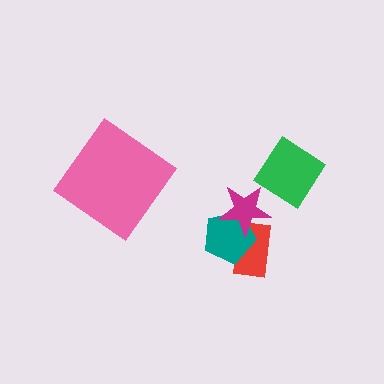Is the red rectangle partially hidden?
Yes, it is partially covered by another shape.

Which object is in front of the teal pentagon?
The magenta star is in front of the teal pentagon.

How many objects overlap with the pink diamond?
0 objects overlap with the pink diamond.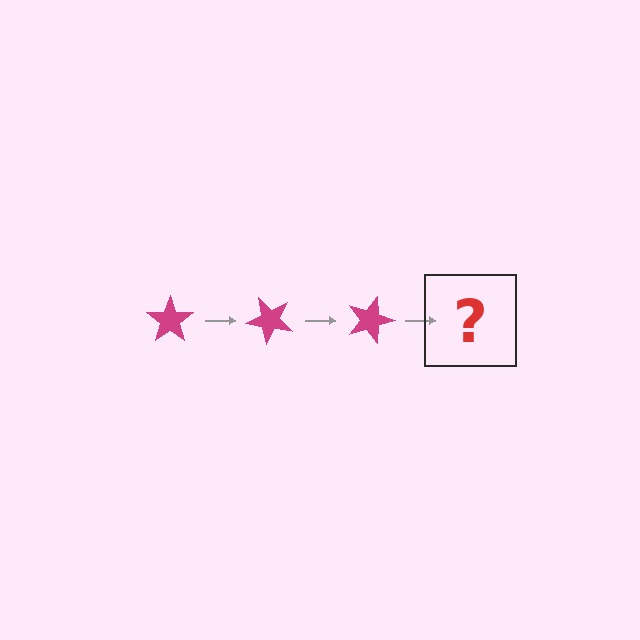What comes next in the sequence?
The next element should be a magenta star rotated 135 degrees.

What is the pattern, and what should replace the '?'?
The pattern is that the star rotates 45 degrees each step. The '?' should be a magenta star rotated 135 degrees.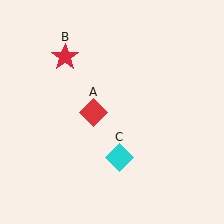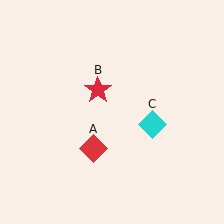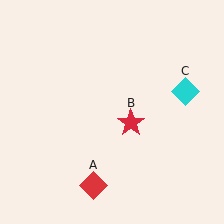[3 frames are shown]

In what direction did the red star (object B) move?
The red star (object B) moved down and to the right.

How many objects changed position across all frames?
3 objects changed position: red diamond (object A), red star (object B), cyan diamond (object C).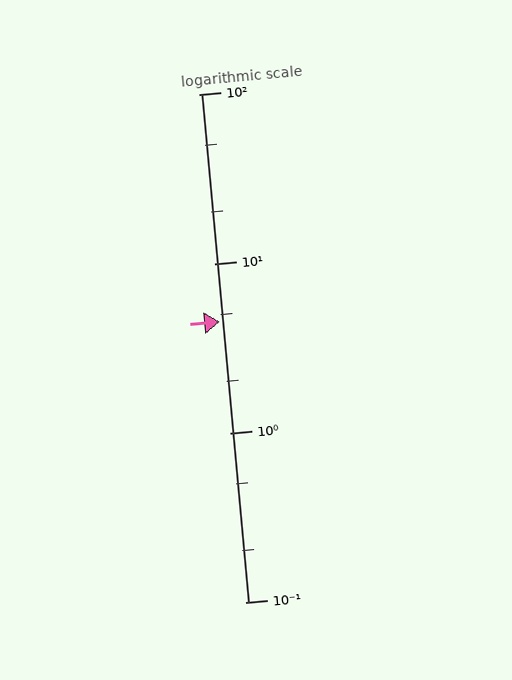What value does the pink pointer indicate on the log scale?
The pointer indicates approximately 4.5.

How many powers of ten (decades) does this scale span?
The scale spans 3 decades, from 0.1 to 100.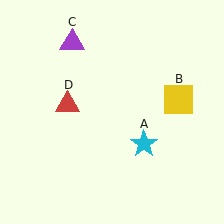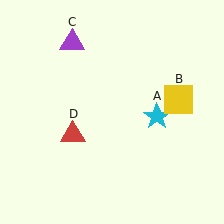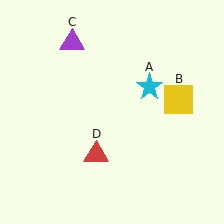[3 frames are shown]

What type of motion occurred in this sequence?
The cyan star (object A), red triangle (object D) rotated counterclockwise around the center of the scene.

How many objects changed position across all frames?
2 objects changed position: cyan star (object A), red triangle (object D).